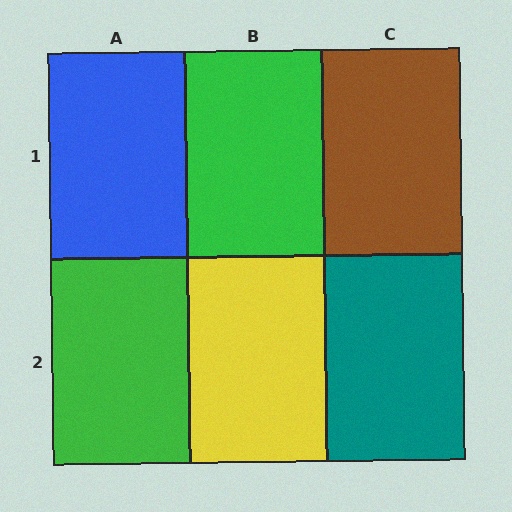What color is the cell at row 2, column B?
Yellow.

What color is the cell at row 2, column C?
Teal.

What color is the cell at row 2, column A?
Green.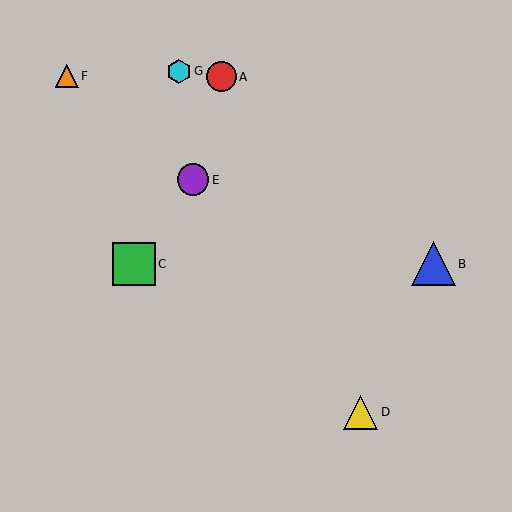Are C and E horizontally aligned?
No, C is at y≈264 and E is at y≈180.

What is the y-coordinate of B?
Object B is at y≈264.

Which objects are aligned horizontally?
Objects B, C are aligned horizontally.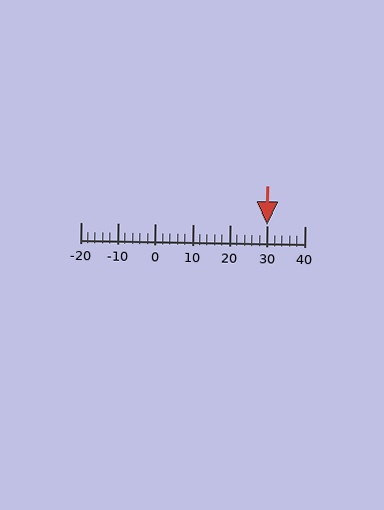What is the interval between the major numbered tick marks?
The major tick marks are spaced 10 units apart.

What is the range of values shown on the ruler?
The ruler shows values from -20 to 40.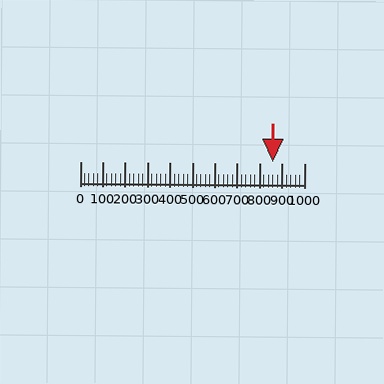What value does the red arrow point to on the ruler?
The red arrow points to approximately 860.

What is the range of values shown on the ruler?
The ruler shows values from 0 to 1000.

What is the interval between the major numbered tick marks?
The major tick marks are spaced 100 units apart.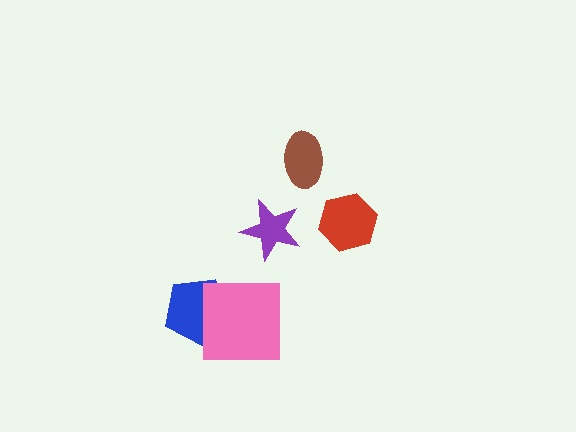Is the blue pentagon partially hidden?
Yes, it is partially covered by another shape.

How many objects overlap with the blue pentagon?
1 object overlaps with the blue pentagon.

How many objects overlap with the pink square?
1 object overlaps with the pink square.